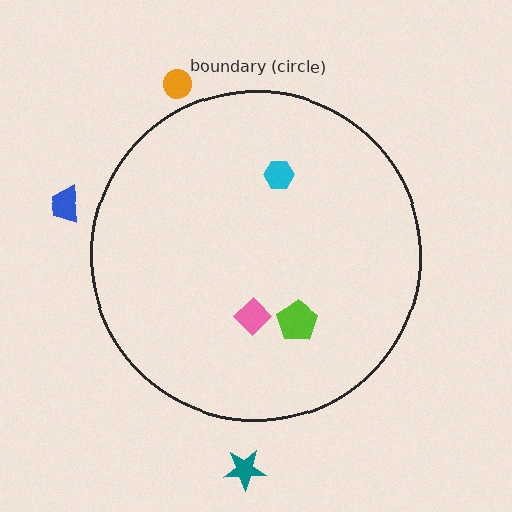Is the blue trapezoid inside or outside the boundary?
Outside.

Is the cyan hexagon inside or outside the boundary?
Inside.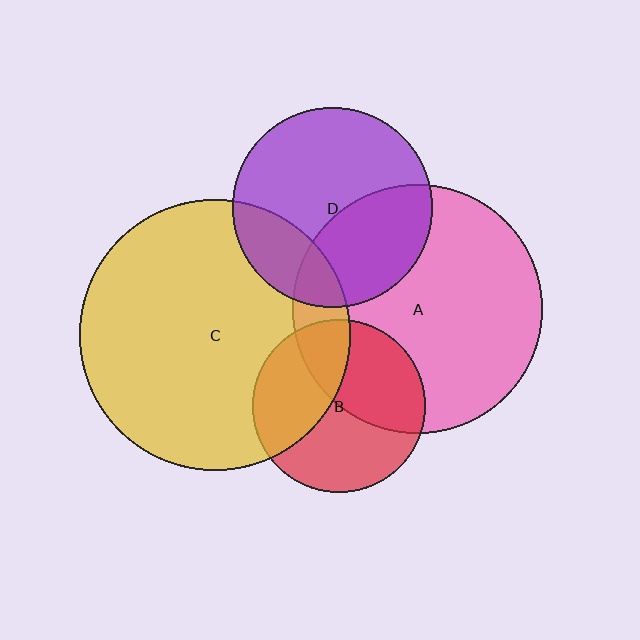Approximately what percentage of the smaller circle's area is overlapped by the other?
Approximately 40%.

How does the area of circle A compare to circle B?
Approximately 2.1 times.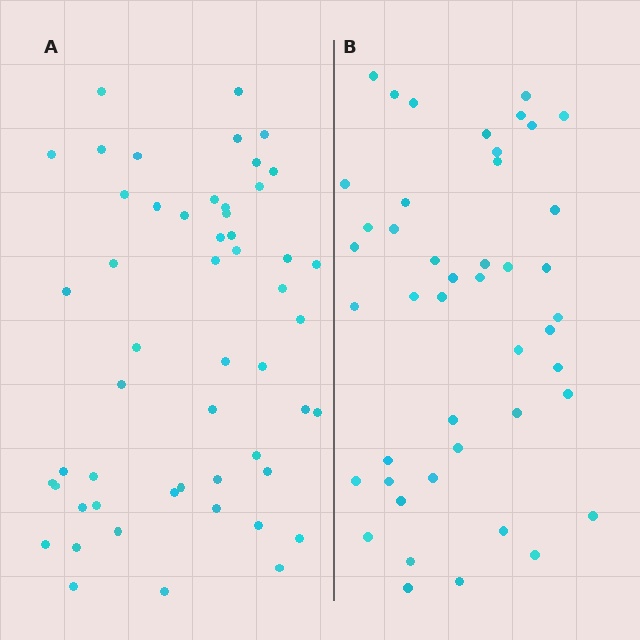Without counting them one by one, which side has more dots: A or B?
Region A (the left region) has more dots.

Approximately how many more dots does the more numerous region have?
Region A has roughly 8 or so more dots than region B.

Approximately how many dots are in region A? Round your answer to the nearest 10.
About 50 dots. (The exact count is 53, which rounds to 50.)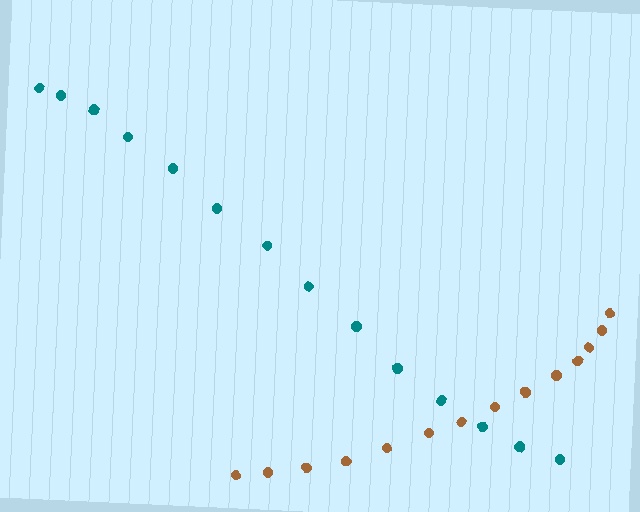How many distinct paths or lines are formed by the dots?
There are 2 distinct paths.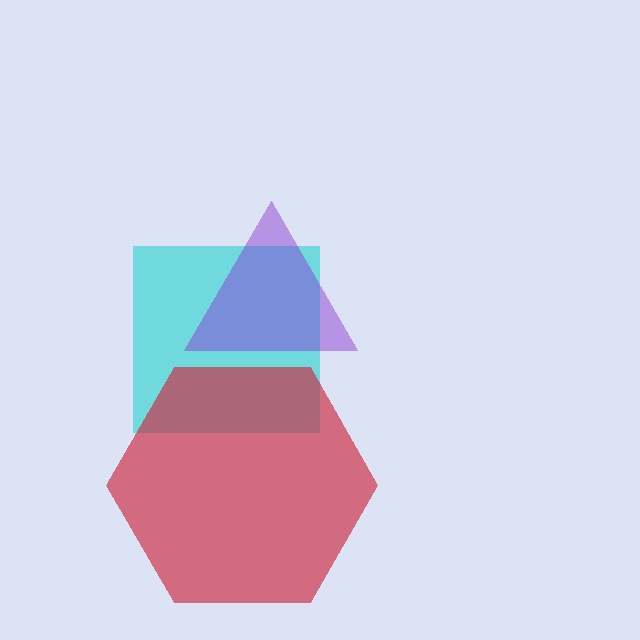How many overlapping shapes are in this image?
There are 3 overlapping shapes in the image.